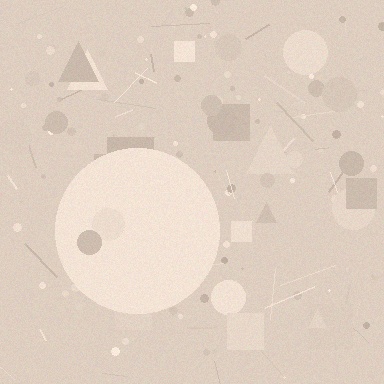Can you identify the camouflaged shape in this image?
The camouflaged shape is a circle.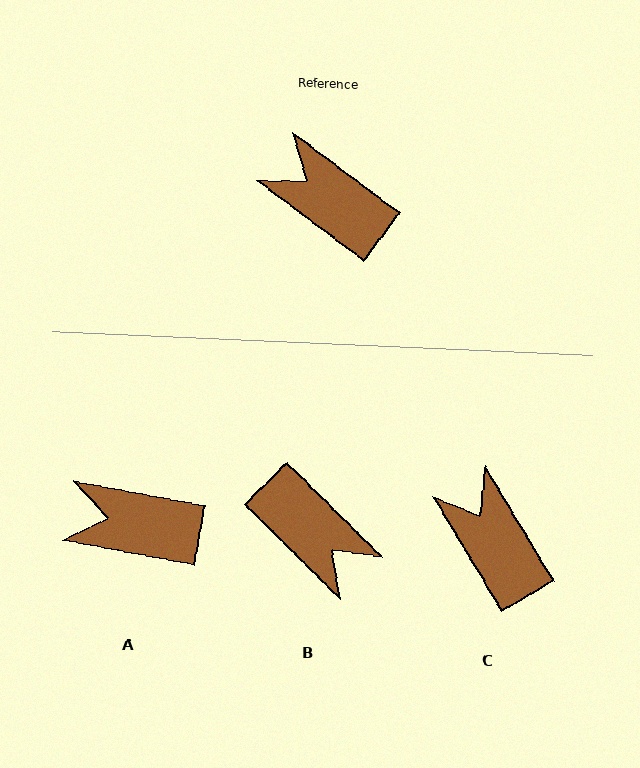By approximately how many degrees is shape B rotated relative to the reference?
Approximately 172 degrees counter-clockwise.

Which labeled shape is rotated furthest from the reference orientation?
B, about 172 degrees away.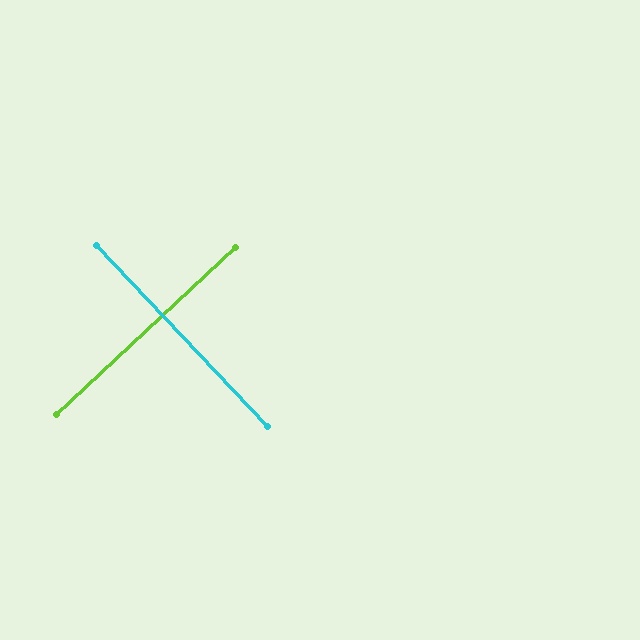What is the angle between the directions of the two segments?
Approximately 89 degrees.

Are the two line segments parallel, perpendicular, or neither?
Perpendicular — they meet at approximately 89°.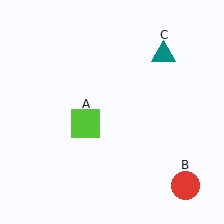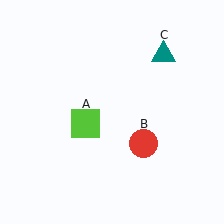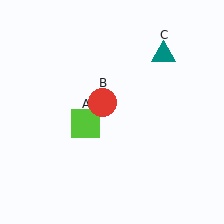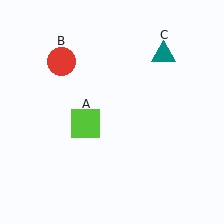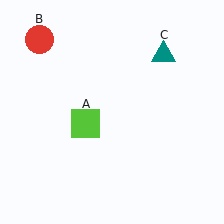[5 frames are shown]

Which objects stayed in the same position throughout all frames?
Lime square (object A) and teal triangle (object C) remained stationary.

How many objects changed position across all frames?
1 object changed position: red circle (object B).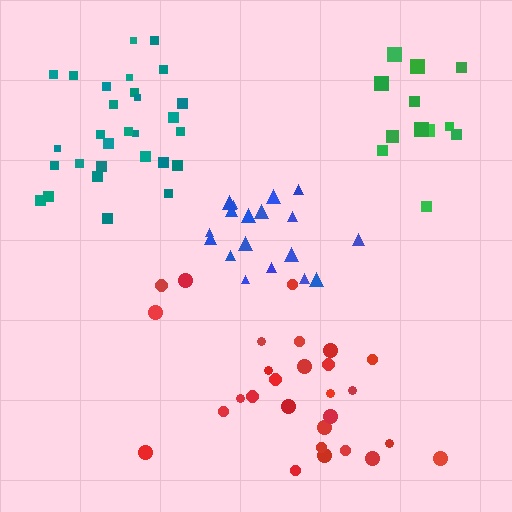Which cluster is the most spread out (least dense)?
Red.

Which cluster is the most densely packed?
Blue.